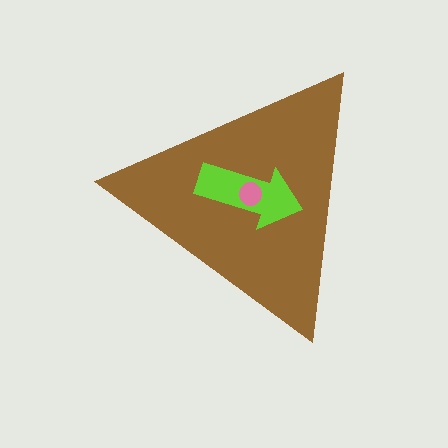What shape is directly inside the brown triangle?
The lime arrow.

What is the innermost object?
The pink circle.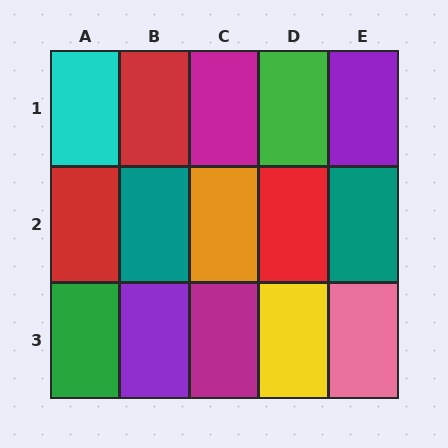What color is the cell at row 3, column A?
Green.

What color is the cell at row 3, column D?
Yellow.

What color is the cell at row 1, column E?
Purple.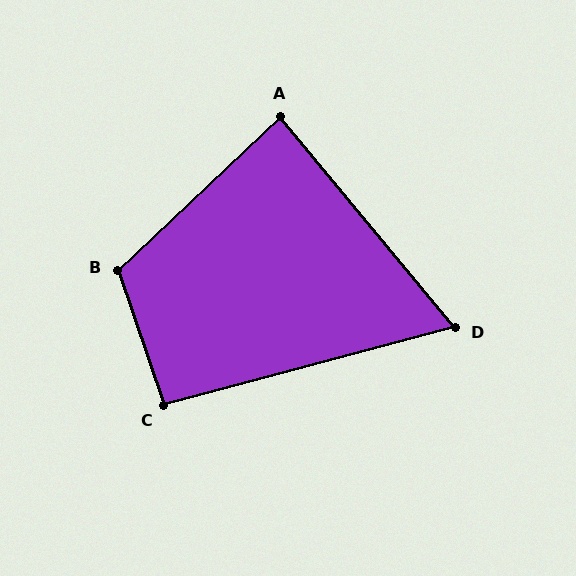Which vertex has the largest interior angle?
B, at approximately 115 degrees.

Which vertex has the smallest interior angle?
D, at approximately 65 degrees.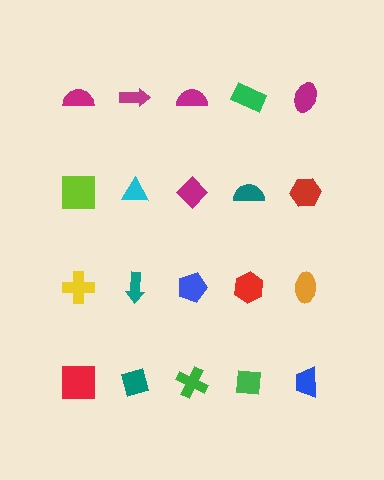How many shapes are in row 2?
5 shapes.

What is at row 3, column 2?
A teal arrow.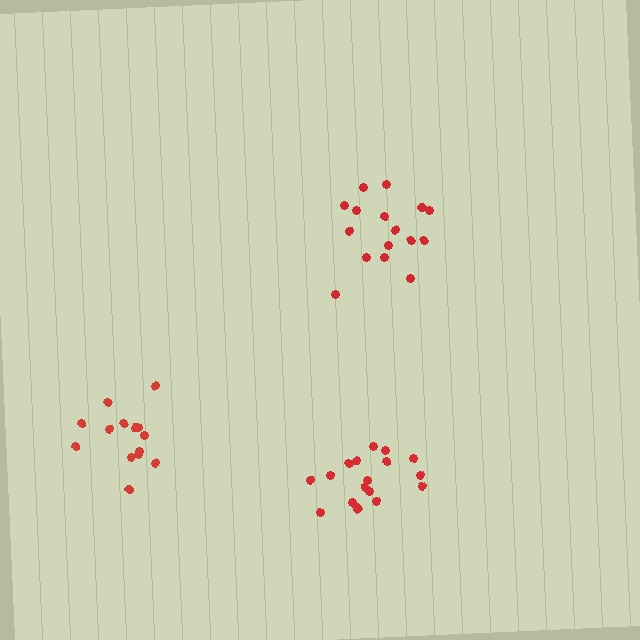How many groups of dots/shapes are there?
There are 3 groups.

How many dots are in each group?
Group 1: 16 dots, Group 2: 14 dots, Group 3: 17 dots (47 total).